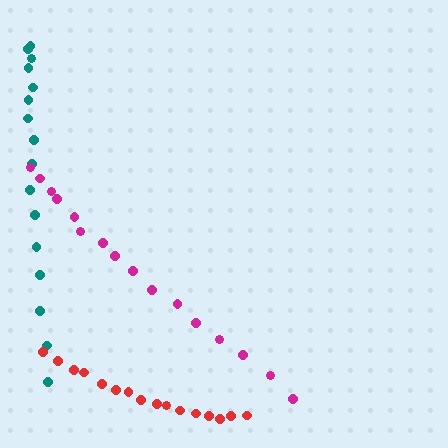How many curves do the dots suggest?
There are 3 distinct paths.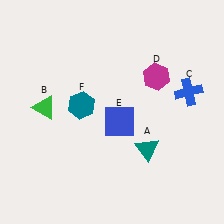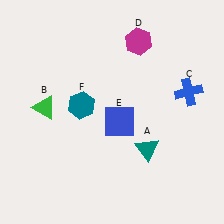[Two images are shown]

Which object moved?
The magenta hexagon (D) moved up.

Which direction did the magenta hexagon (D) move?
The magenta hexagon (D) moved up.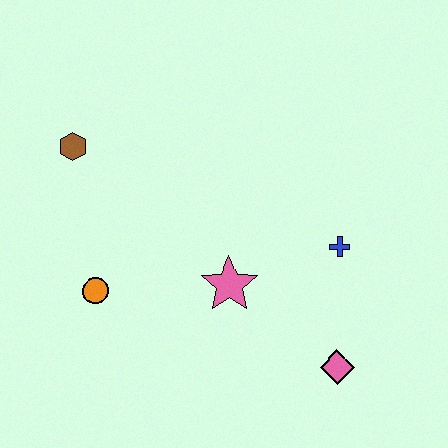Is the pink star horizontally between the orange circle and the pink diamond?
Yes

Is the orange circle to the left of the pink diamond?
Yes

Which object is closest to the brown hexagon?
The orange circle is closest to the brown hexagon.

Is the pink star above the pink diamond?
Yes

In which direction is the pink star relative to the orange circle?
The pink star is to the right of the orange circle.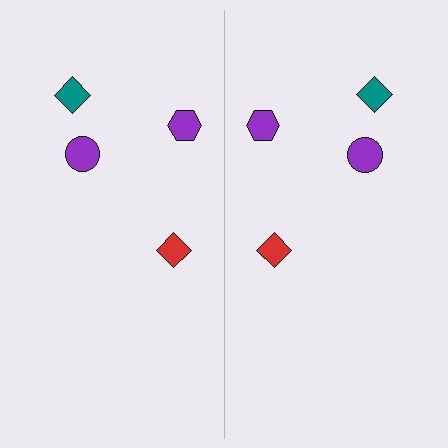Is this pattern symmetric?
Yes, this pattern has bilateral (reflection) symmetry.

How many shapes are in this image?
There are 8 shapes in this image.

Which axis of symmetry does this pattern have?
The pattern has a vertical axis of symmetry running through the center of the image.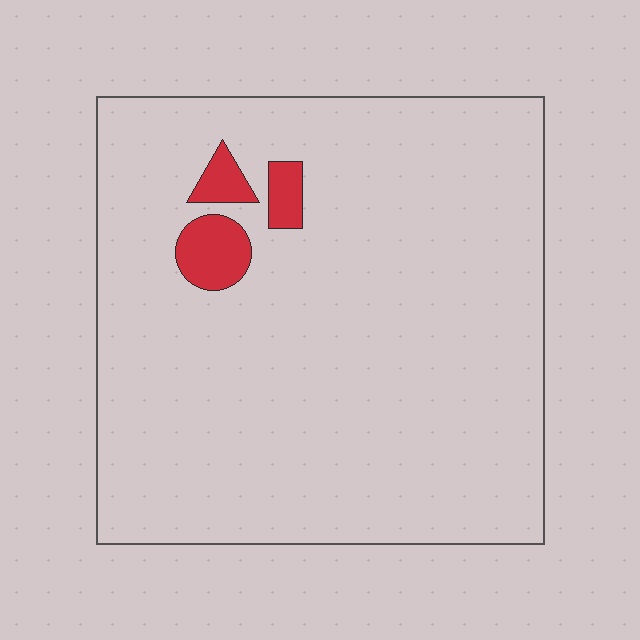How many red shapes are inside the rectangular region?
3.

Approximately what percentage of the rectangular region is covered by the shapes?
Approximately 5%.